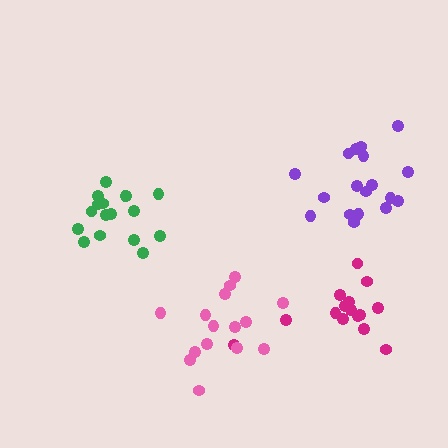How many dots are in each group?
Group 1: 15 dots, Group 2: 18 dots, Group 3: 17 dots, Group 4: 15 dots (65 total).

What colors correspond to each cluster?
The clusters are colored: magenta, purple, green, pink.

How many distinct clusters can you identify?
There are 4 distinct clusters.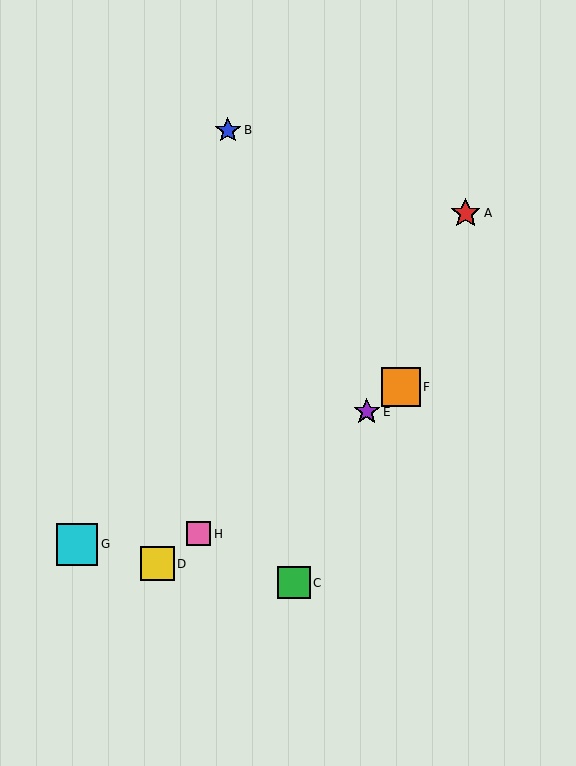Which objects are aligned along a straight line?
Objects D, E, F, H are aligned along a straight line.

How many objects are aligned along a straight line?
4 objects (D, E, F, H) are aligned along a straight line.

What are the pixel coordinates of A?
Object A is at (466, 213).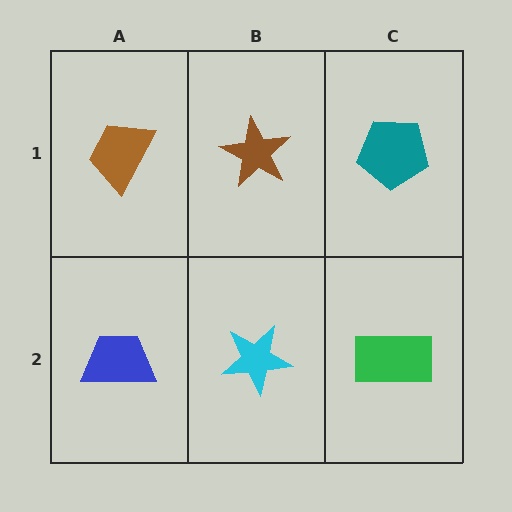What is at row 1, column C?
A teal pentagon.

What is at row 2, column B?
A cyan star.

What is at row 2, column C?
A green rectangle.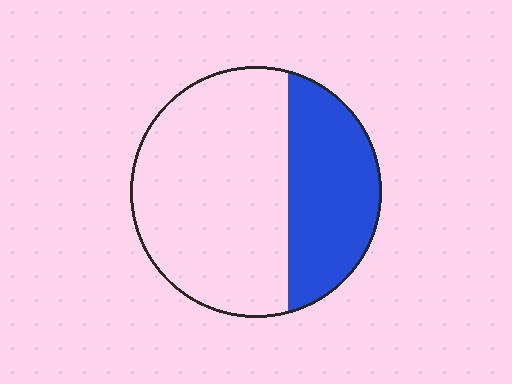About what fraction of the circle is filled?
About one third (1/3).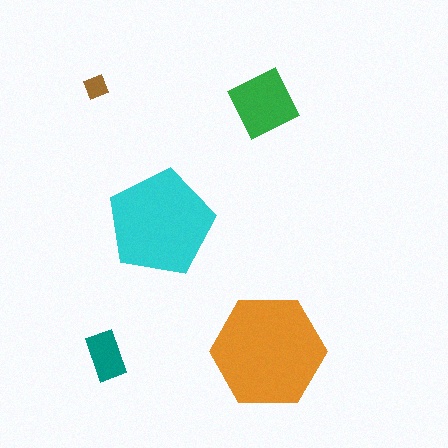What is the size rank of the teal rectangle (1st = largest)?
4th.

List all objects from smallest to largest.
The brown diamond, the teal rectangle, the green square, the cyan pentagon, the orange hexagon.